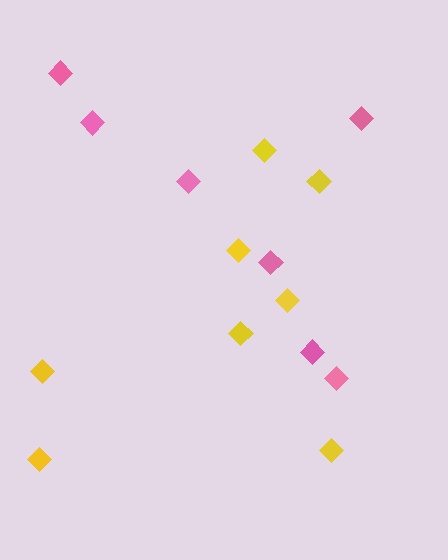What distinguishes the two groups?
There are 2 groups: one group of yellow diamonds (8) and one group of pink diamonds (7).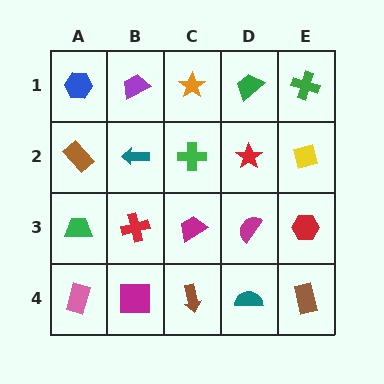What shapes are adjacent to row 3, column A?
A brown rectangle (row 2, column A), a pink rectangle (row 4, column A), a red cross (row 3, column B).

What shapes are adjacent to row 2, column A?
A blue hexagon (row 1, column A), a green trapezoid (row 3, column A), a teal arrow (row 2, column B).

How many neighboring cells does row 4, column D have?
3.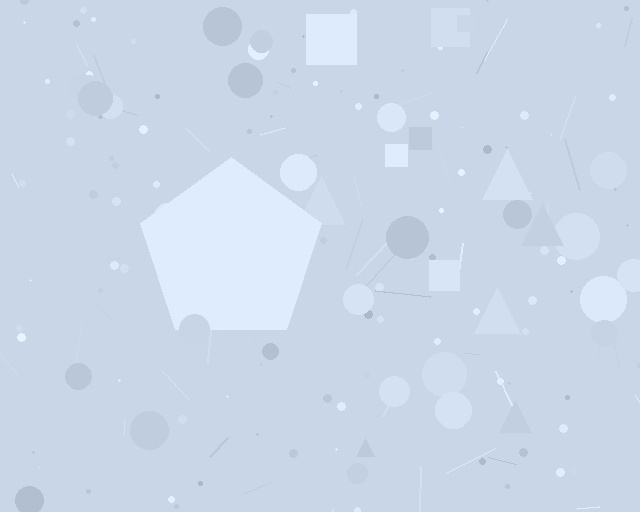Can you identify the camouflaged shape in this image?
The camouflaged shape is a pentagon.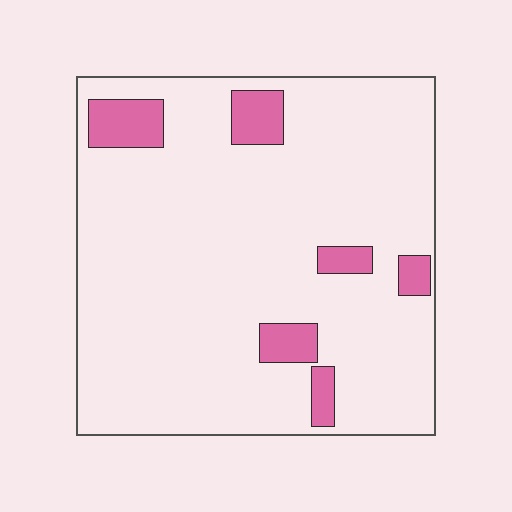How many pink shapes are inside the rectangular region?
6.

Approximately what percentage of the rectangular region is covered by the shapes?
Approximately 10%.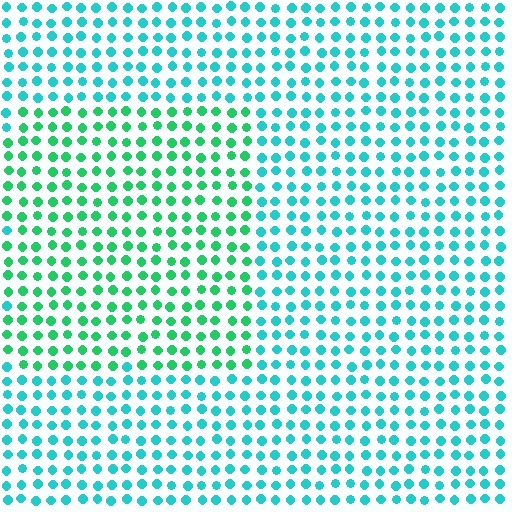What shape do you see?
I see a rectangle.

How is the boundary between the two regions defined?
The boundary is defined purely by a slight shift in hue (about 36 degrees). Spacing, size, and orientation are identical on both sides.